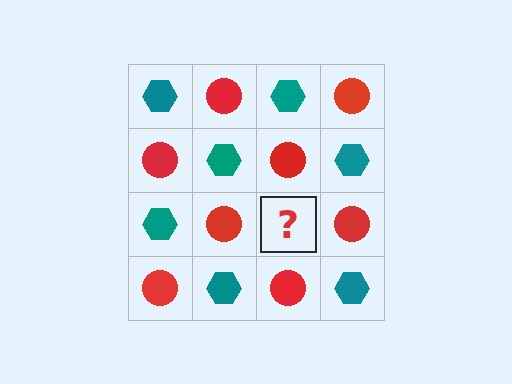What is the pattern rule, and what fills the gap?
The rule is that it alternates teal hexagon and red circle in a checkerboard pattern. The gap should be filled with a teal hexagon.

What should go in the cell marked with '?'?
The missing cell should contain a teal hexagon.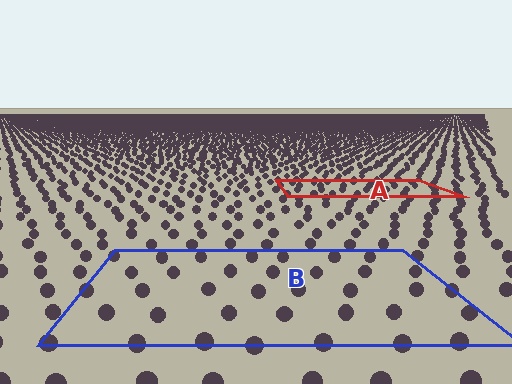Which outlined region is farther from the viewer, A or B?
Region A is farther from the viewer — the texture elements inside it appear smaller and more densely packed.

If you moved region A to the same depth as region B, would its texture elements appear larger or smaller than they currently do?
They would appear larger. At a closer depth, the same texture elements are projected at a bigger on-screen size.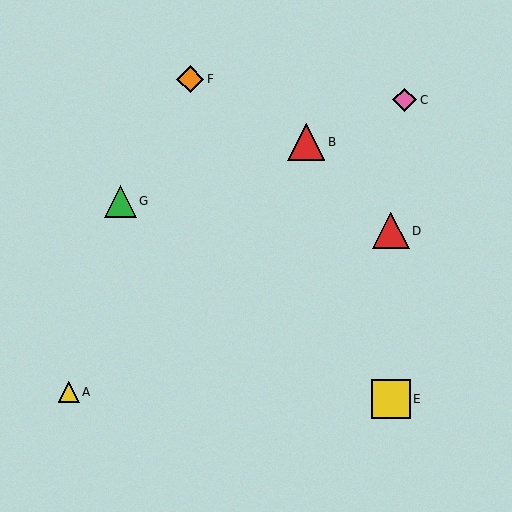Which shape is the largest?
The yellow square (labeled E) is the largest.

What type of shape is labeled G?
Shape G is a green triangle.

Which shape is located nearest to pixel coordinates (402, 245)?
The red triangle (labeled D) at (391, 231) is nearest to that location.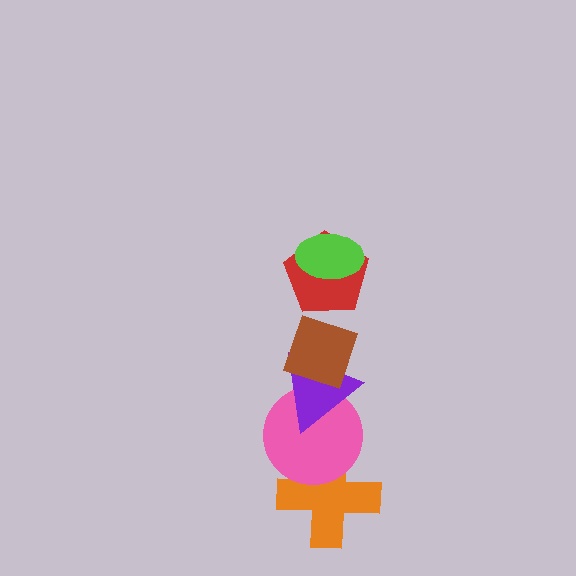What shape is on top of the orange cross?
The pink circle is on top of the orange cross.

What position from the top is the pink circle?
The pink circle is 5th from the top.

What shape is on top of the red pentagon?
The lime ellipse is on top of the red pentagon.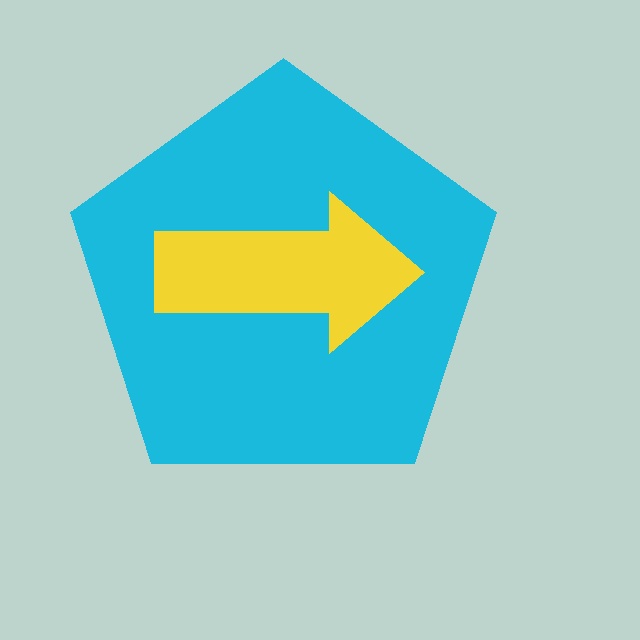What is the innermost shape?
The yellow arrow.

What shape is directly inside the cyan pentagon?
The yellow arrow.